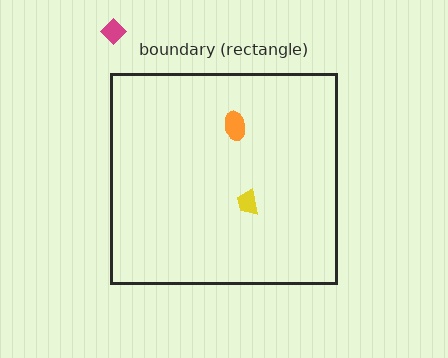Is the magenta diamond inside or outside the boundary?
Outside.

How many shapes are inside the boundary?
2 inside, 1 outside.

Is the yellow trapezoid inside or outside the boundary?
Inside.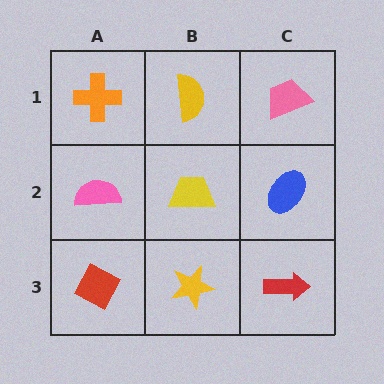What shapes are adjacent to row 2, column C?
A pink trapezoid (row 1, column C), a red arrow (row 3, column C), a yellow trapezoid (row 2, column B).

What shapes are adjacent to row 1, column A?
A pink semicircle (row 2, column A), a yellow semicircle (row 1, column B).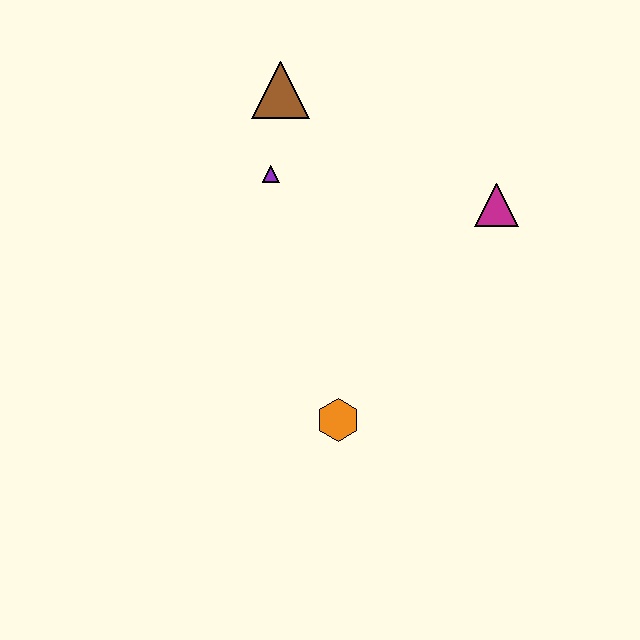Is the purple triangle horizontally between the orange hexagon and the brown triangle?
No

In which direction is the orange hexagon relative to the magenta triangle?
The orange hexagon is below the magenta triangle.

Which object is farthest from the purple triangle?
The orange hexagon is farthest from the purple triangle.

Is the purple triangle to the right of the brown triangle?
No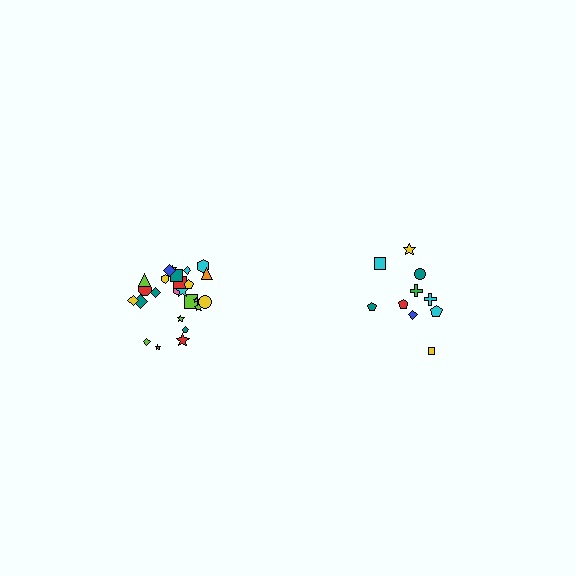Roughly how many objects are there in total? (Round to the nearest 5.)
Roughly 35 objects in total.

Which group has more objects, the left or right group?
The left group.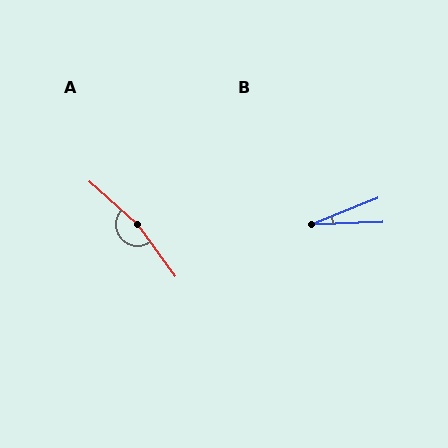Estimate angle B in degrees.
Approximately 19 degrees.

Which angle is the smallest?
B, at approximately 19 degrees.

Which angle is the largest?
A, at approximately 168 degrees.